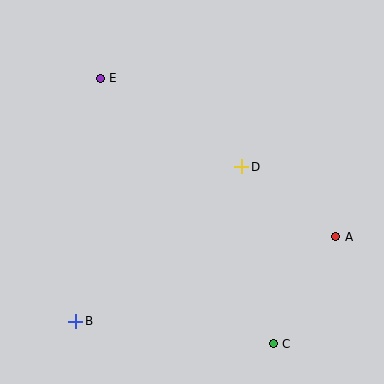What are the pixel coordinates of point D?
Point D is at (242, 167).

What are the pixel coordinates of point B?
Point B is at (76, 321).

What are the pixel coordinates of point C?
Point C is at (273, 344).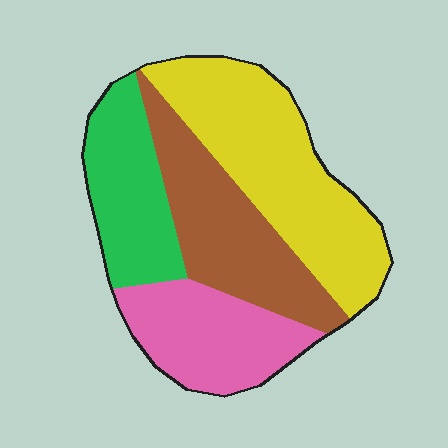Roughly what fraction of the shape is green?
Green takes up about one fifth (1/5) of the shape.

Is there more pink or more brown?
Brown.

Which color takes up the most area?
Yellow, at roughly 35%.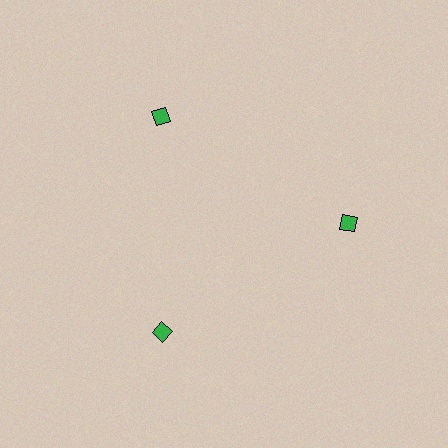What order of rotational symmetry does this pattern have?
This pattern has 3-fold rotational symmetry.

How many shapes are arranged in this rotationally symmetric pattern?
There are 3 shapes, arranged in 3 groups of 1.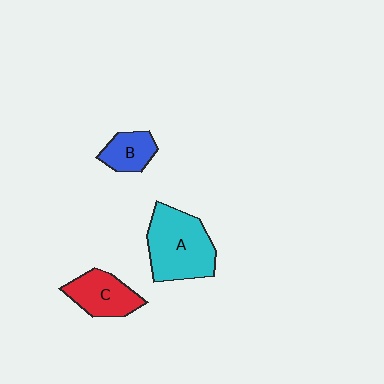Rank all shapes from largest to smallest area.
From largest to smallest: A (cyan), C (red), B (blue).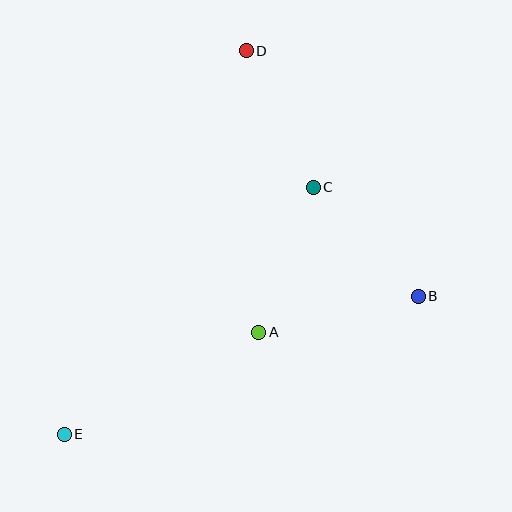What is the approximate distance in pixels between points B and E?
The distance between B and E is approximately 380 pixels.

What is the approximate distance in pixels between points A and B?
The distance between A and B is approximately 164 pixels.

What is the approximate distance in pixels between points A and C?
The distance between A and C is approximately 155 pixels.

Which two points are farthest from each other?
Points D and E are farthest from each other.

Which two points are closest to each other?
Points B and C are closest to each other.